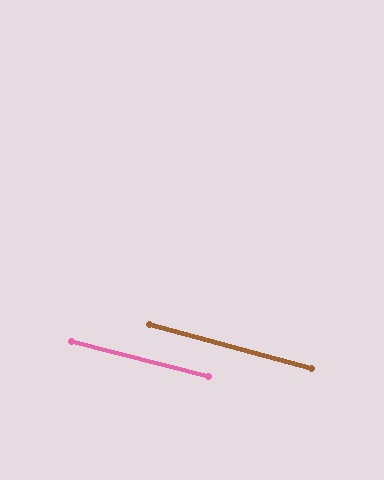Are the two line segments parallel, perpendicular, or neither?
Parallel — their directions differ by only 1.0°.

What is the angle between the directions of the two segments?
Approximately 1 degree.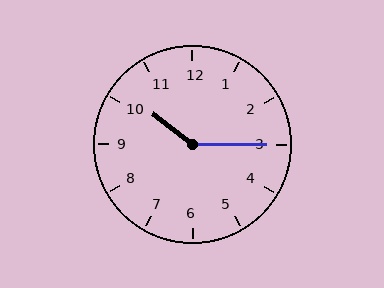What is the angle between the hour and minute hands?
Approximately 142 degrees.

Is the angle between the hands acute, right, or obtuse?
It is obtuse.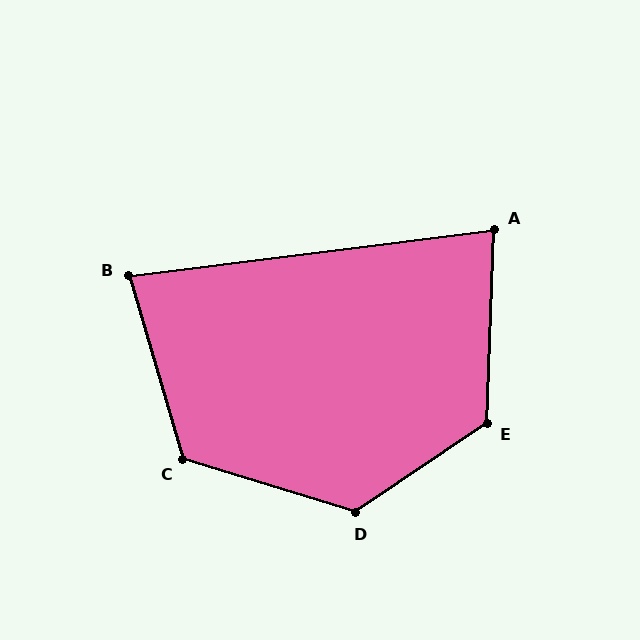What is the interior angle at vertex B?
Approximately 81 degrees (acute).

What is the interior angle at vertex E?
Approximately 126 degrees (obtuse).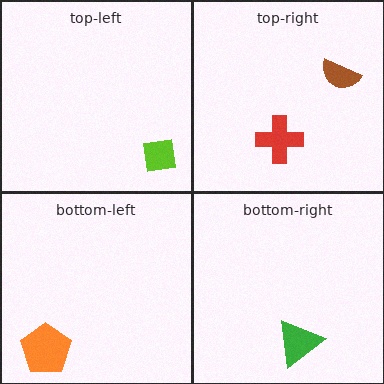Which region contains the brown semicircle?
The top-right region.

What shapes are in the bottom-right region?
The green triangle.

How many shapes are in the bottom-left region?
1.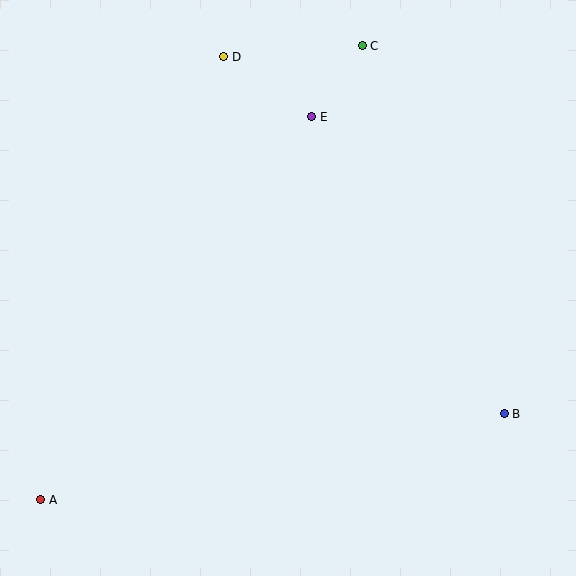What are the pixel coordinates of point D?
Point D is at (224, 57).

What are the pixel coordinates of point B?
Point B is at (504, 414).